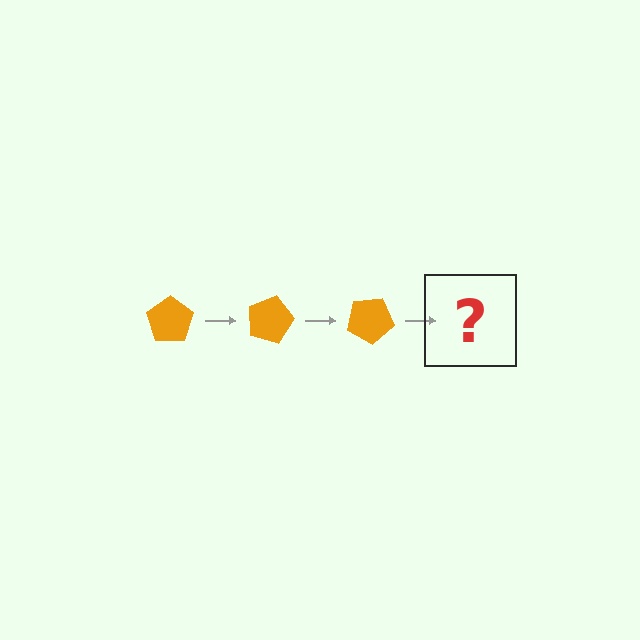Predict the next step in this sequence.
The next step is an orange pentagon rotated 45 degrees.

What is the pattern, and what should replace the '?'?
The pattern is that the pentagon rotates 15 degrees each step. The '?' should be an orange pentagon rotated 45 degrees.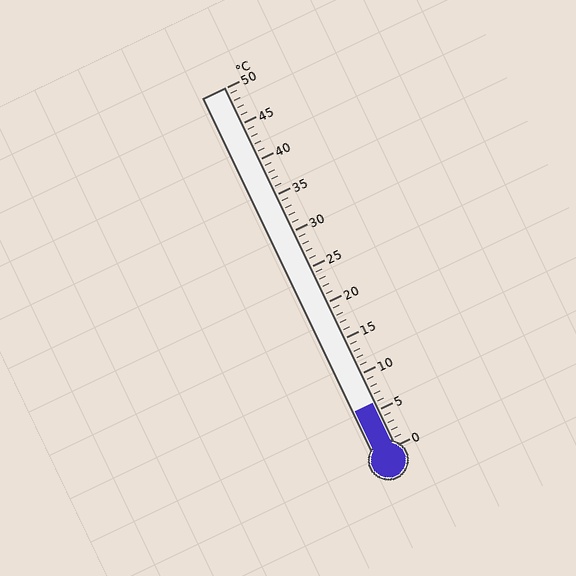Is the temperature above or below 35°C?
The temperature is below 35°C.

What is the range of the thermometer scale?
The thermometer scale ranges from 0°C to 50°C.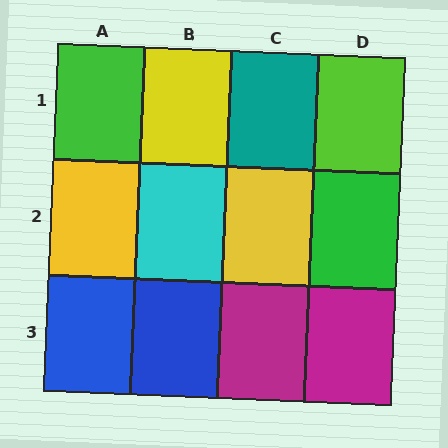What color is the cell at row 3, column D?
Magenta.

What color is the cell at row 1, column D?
Lime.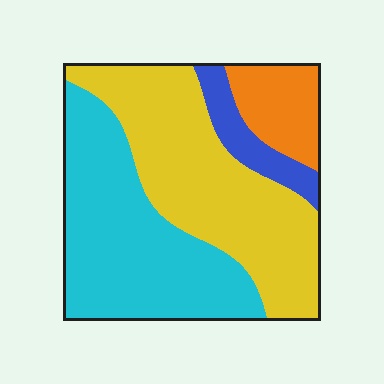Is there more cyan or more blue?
Cyan.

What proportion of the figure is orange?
Orange takes up about one eighth (1/8) of the figure.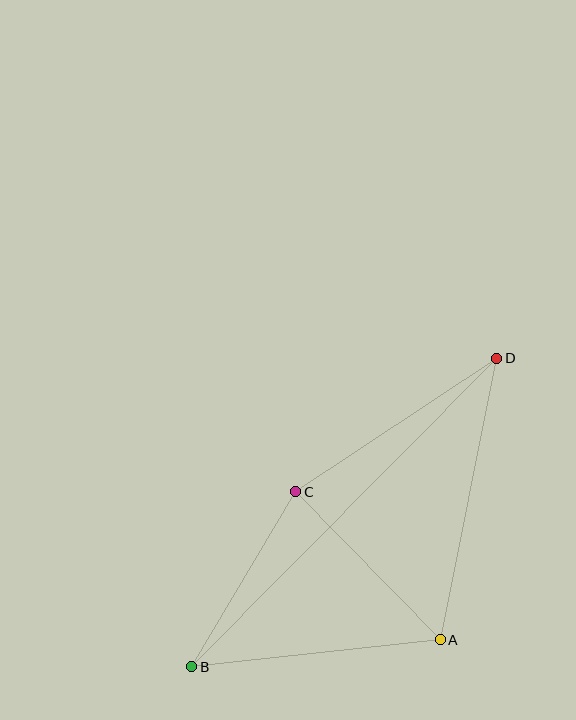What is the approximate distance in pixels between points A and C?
The distance between A and C is approximately 207 pixels.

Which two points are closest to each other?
Points B and C are closest to each other.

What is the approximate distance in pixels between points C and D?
The distance between C and D is approximately 242 pixels.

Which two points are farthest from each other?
Points B and D are farthest from each other.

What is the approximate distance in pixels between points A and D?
The distance between A and D is approximately 287 pixels.